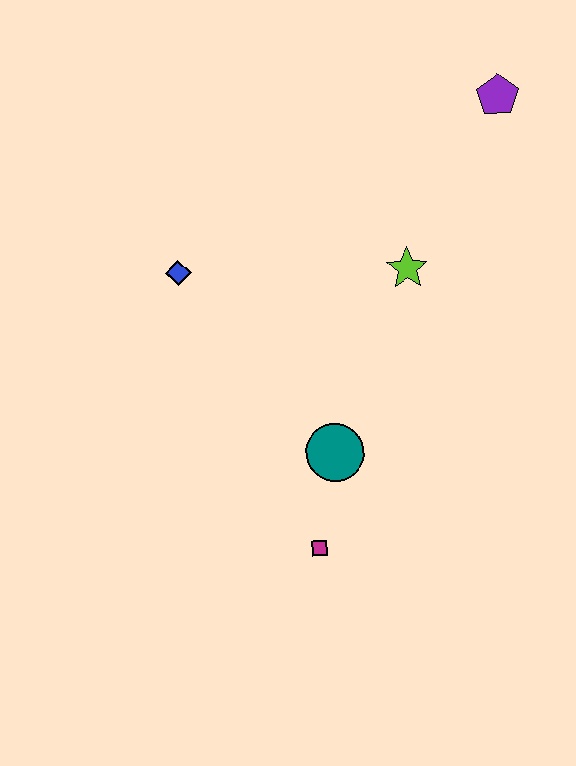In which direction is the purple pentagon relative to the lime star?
The purple pentagon is above the lime star.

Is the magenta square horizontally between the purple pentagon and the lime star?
No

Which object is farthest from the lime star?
The magenta square is farthest from the lime star.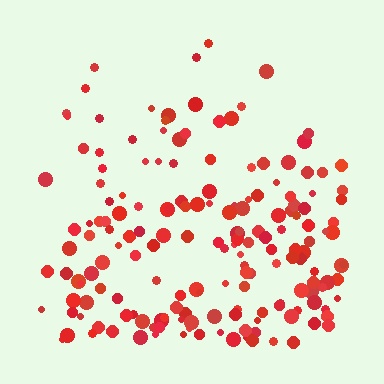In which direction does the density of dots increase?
From top to bottom, with the bottom side densest.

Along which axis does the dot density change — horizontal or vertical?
Vertical.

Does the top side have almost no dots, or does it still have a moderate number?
Still a moderate number, just noticeably fewer than the bottom.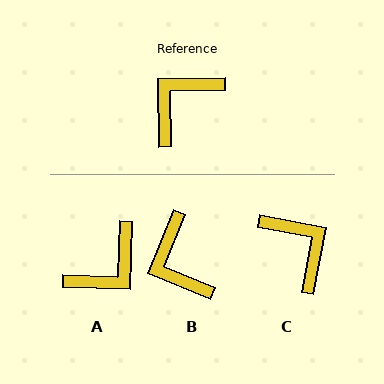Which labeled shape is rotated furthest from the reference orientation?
A, about 178 degrees away.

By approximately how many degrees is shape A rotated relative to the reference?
Approximately 178 degrees counter-clockwise.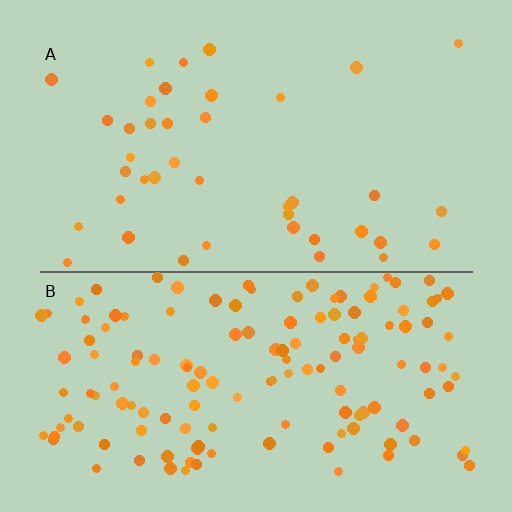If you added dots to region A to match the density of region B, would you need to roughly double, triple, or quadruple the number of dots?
Approximately quadruple.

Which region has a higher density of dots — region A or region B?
B (the bottom).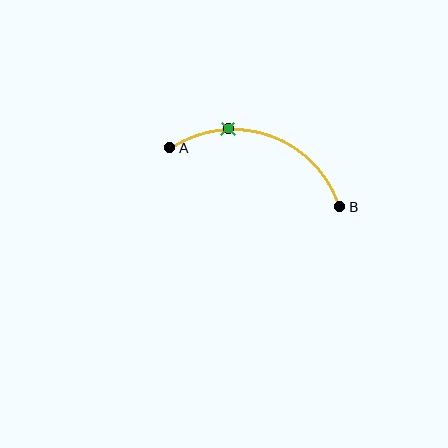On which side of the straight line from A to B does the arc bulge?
The arc bulges above the straight line connecting A and B.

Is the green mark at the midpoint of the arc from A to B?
No. The green mark lies on the arc but is closer to endpoint A. The arc midpoint would be at the point on the curve equidistant along the arc from both A and B.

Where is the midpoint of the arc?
The arc midpoint is the point on the curve farthest from the straight line joining A and B. It sits above that line.